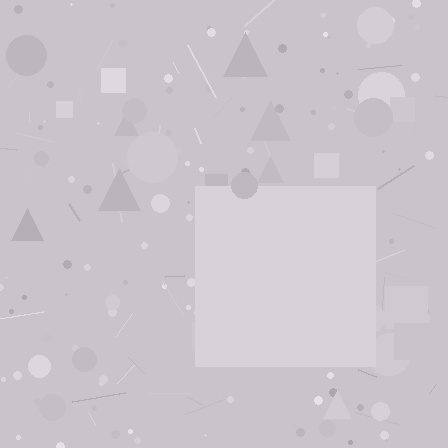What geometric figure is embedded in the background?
A square is embedded in the background.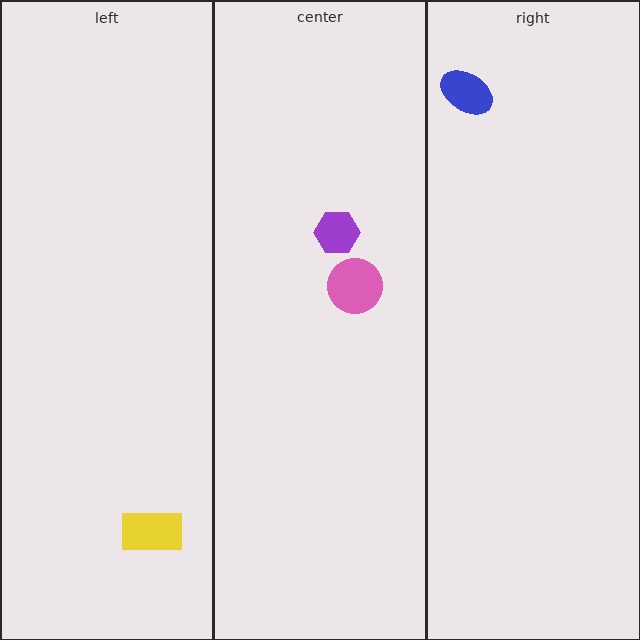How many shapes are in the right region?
1.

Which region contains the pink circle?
The center region.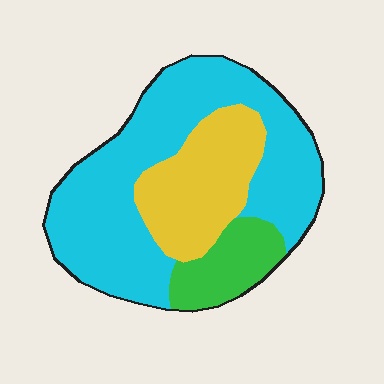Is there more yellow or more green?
Yellow.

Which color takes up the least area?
Green, at roughly 15%.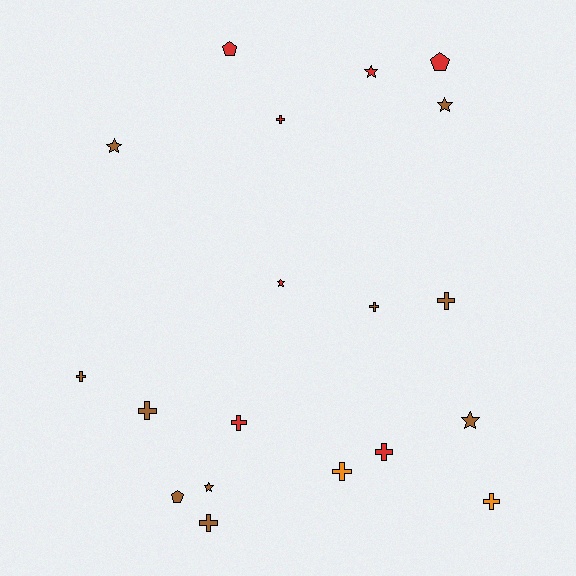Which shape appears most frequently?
Cross, with 10 objects.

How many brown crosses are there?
There are 5 brown crosses.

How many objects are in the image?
There are 19 objects.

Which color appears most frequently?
Brown, with 10 objects.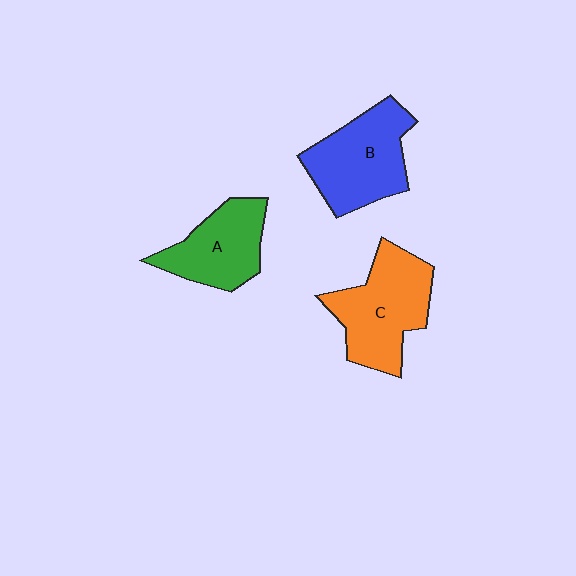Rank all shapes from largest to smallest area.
From largest to smallest: C (orange), B (blue), A (green).